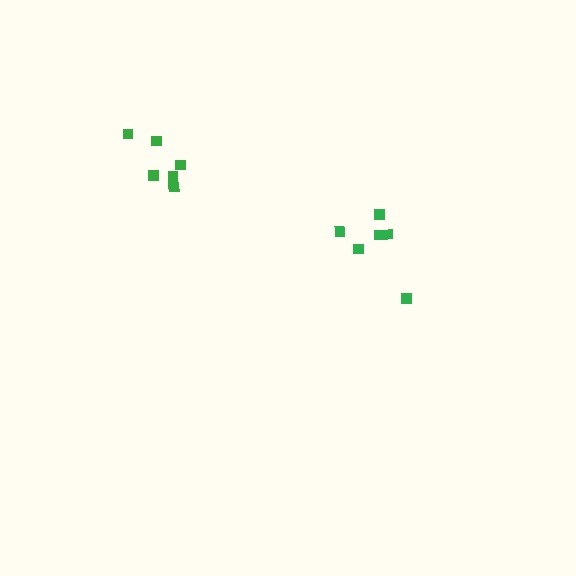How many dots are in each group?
Group 1: 6 dots, Group 2: 6 dots (12 total).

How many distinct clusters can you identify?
There are 2 distinct clusters.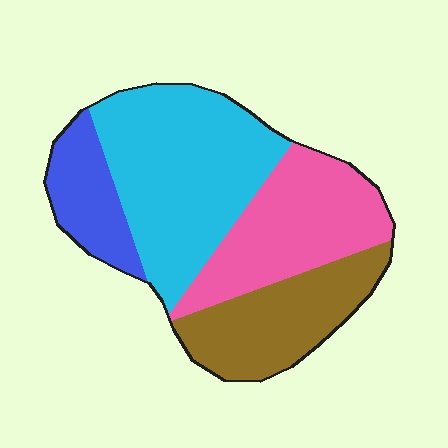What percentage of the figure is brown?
Brown covers about 20% of the figure.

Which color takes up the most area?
Cyan, at roughly 40%.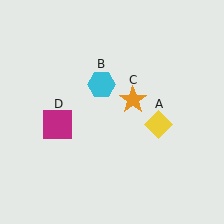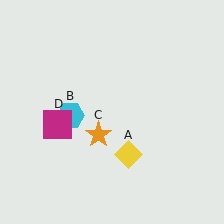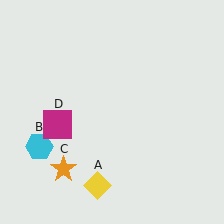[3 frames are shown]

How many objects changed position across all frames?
3 objects changed position: yellow diamond (object A), cyan hexagon (object B), orange star (object C).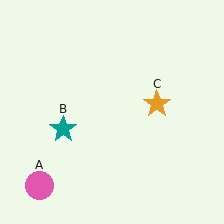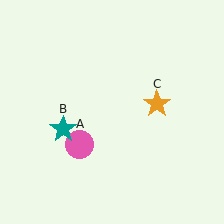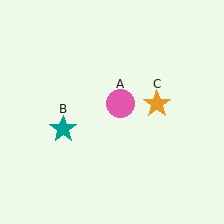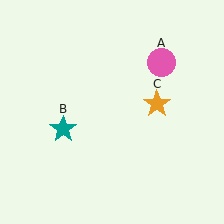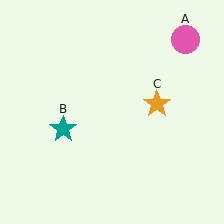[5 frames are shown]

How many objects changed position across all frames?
1 object changed position: pink circle (object A).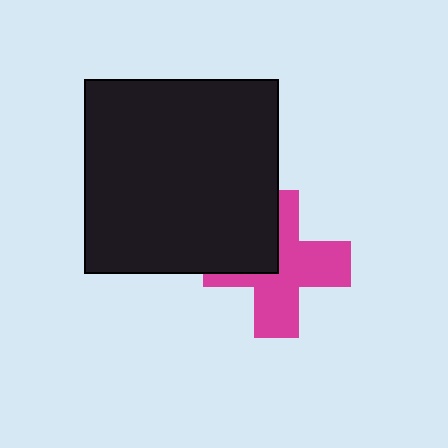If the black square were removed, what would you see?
You would see the complete magenta cross.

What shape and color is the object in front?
The object in front is a black square.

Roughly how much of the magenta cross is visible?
Most of it is visible (roughly 67%).